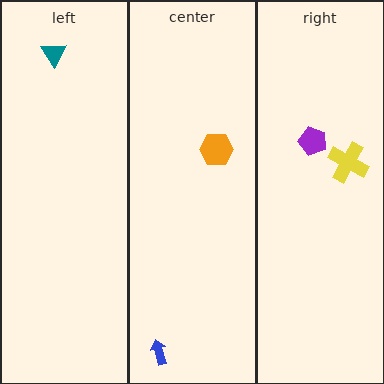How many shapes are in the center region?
2.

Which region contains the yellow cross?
The right region.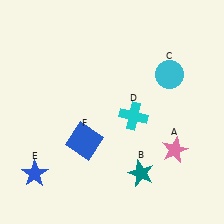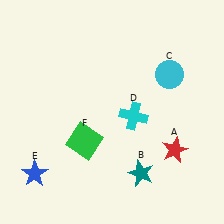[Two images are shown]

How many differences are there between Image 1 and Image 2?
There are 2 differences between the two images.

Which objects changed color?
A changed from pink to red. F changed from blue to green.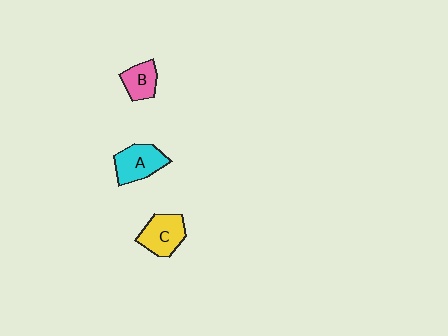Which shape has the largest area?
Shape A (cyan).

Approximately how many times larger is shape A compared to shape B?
Approximately 1.4 times.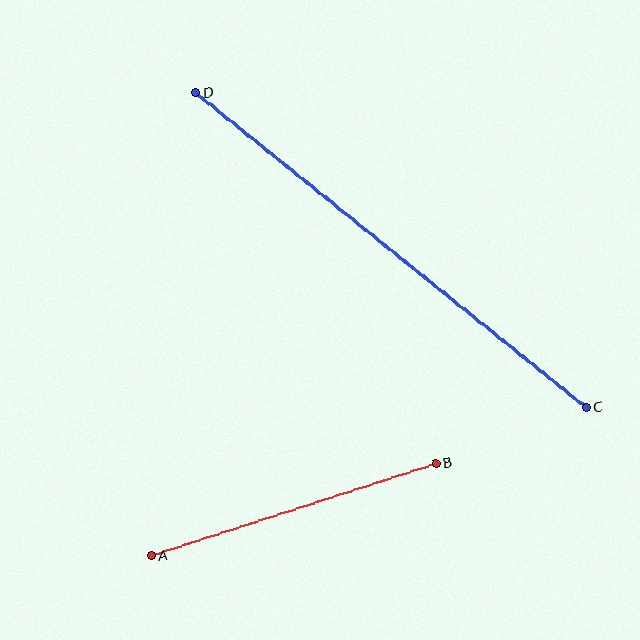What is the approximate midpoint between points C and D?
The midpoint is at approximately (391, 250) pixels.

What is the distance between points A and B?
The distance is approximately 300 pixels.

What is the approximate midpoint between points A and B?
The midpoint is at approximately (294, 510) pixels.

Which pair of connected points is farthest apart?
Points C and D are farthest apart.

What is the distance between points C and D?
The distance is approximately 501 pixels.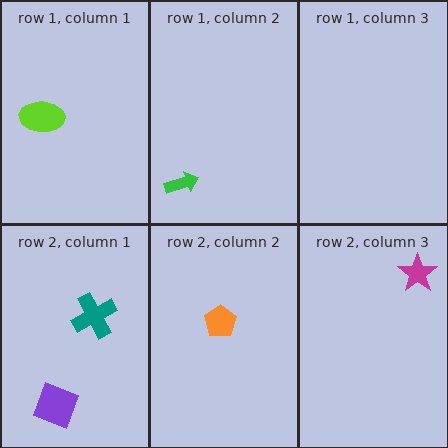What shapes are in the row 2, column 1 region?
The purple diamond, the teal cross.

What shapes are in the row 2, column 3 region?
The magenta star.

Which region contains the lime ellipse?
The row 1, column 1 region.